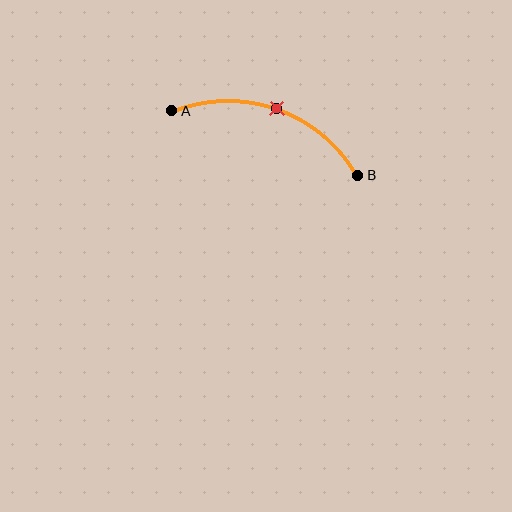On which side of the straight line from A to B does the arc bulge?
The arc bulges above the straight line connecting A and B.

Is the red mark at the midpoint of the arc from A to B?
Yes. The red mark lies on the arc at equal arc-length from both A and B — it is the arc midpoint.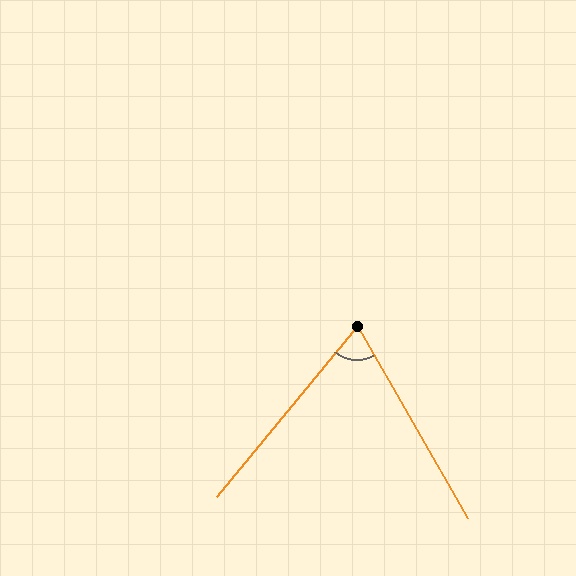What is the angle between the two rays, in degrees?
Approximately 69 degrees.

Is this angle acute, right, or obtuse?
It is acute.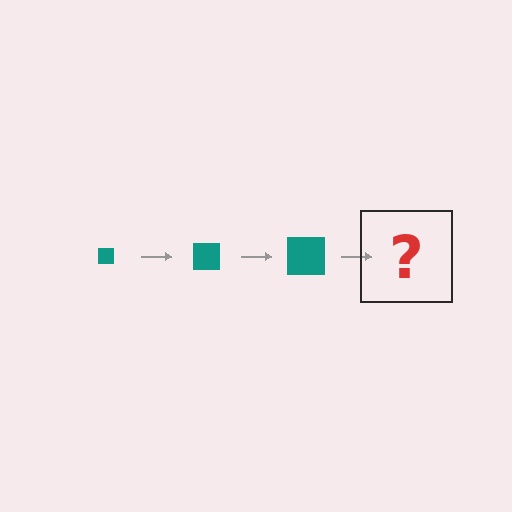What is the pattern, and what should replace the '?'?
The pattern is that the square gets progressively larger each step. The '?' should be a teal square, larger than the previous one.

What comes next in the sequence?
The next element should be a teal square, larger than the previous one.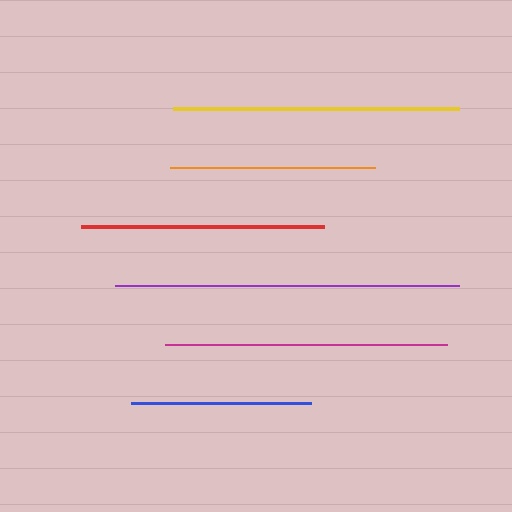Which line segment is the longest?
The purple line is the longest at approximately 344 pixels.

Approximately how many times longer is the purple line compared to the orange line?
The purple line is approximately 1.7 times the length of the orange line.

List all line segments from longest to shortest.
From longest to shortest: purple, yellow, magenta, red, orange, blue.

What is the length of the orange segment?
The orange segment is approximately 205 pixels long.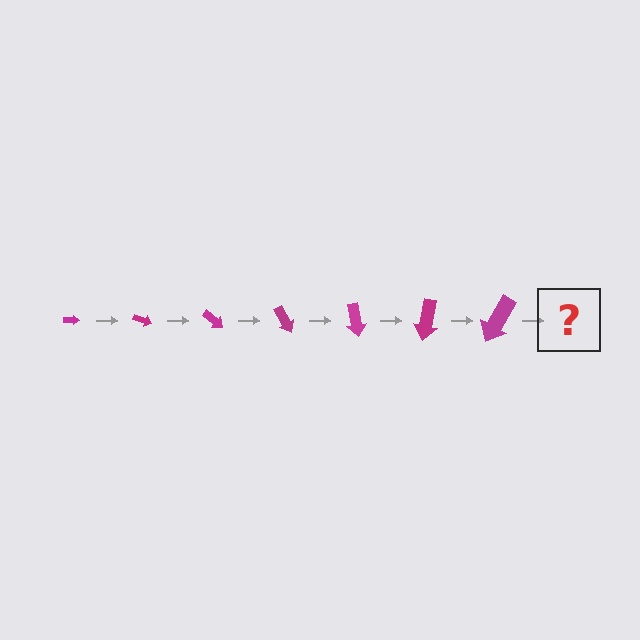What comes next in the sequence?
The next element should be an arrow, larger than the previous one and rotated 140 degrees from the start.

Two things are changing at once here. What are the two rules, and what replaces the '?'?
The two rules are that the arrow grows larger each step and it rotates 20 degrees each step. The '?' should be an arrow, larger than the previous one and rotated 140 degrees from the start.